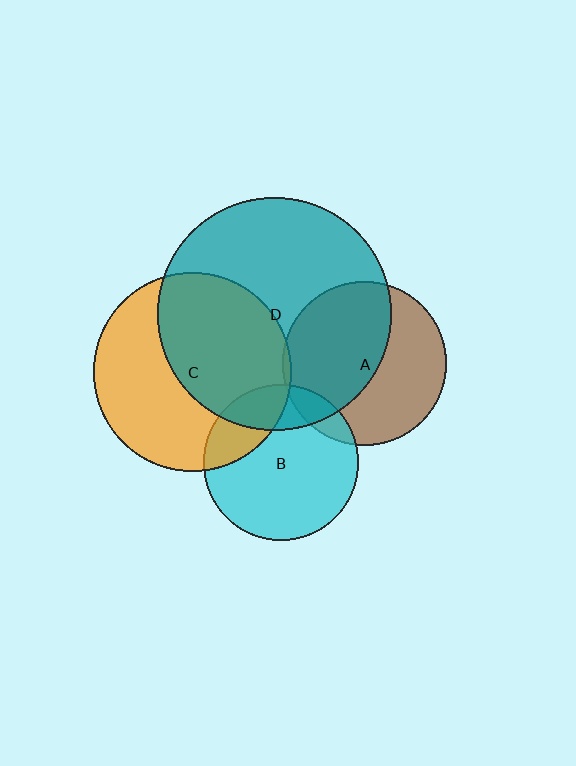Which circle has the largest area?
Circle D (teal).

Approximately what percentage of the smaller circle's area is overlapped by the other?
Approximately 55%.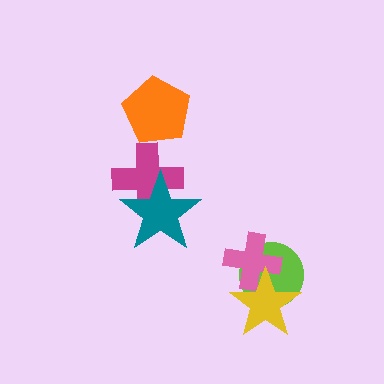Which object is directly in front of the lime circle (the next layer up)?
The pink cross is directly in front of the lime circle.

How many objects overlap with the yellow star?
2 objects overlap with the yellow star.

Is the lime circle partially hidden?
Yes, it is partially covered by another shape.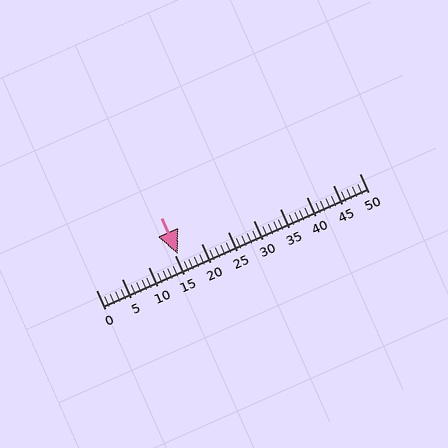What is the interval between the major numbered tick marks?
The major tick marks are spaced 5 units apart.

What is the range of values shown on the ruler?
The ruler shows values from 0 to 50.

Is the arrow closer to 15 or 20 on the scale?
The arrow is closer to 15.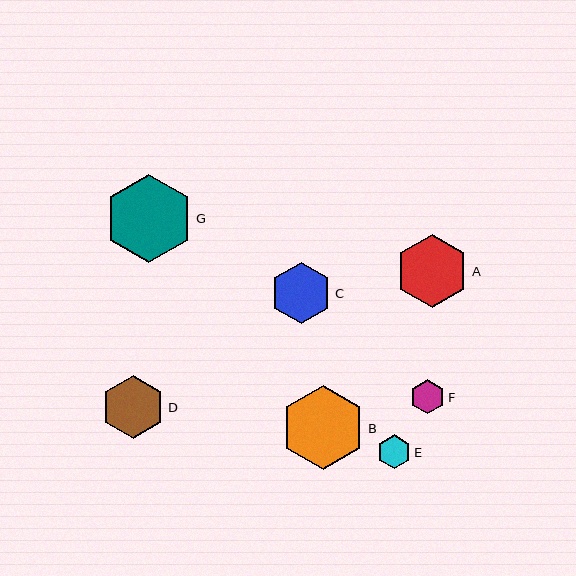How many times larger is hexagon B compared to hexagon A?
Hexagon B is approximately 1.1 times the size of hexagon A.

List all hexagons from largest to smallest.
From largest to smallest: G, B, A, D, C, F, E.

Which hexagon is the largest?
Hexagon G is the largest with a size of approximately 89 pixels.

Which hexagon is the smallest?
Hexagon E is the smallest with a size of approximately 34 pixels.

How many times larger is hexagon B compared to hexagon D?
Hexagon B is approximately 1.3 times the size of hexagon D.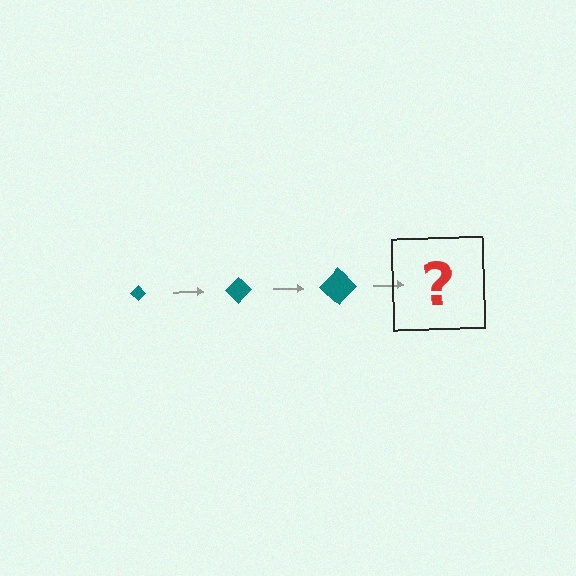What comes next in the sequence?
The next element should be a teal diamond, larger than the previous one.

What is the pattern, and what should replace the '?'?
The pattern is that the diamond gets progressively larger each step. The '?' should be a teal diamond, larger than the previous one.